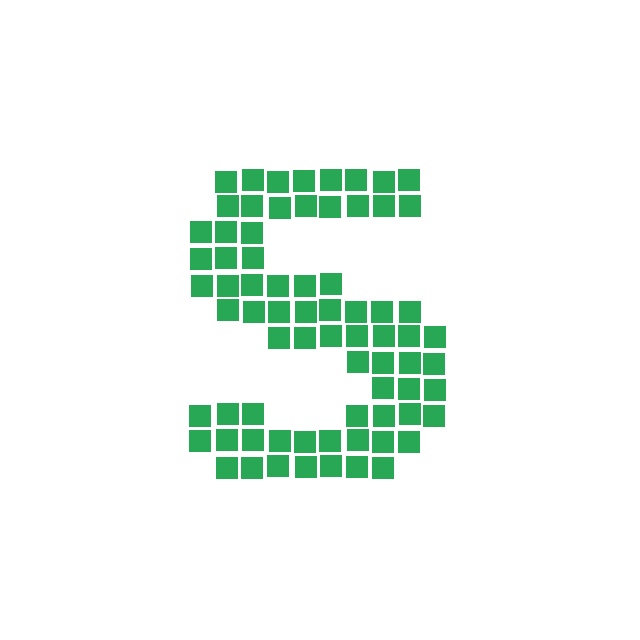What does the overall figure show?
The overall figure shows the letter S.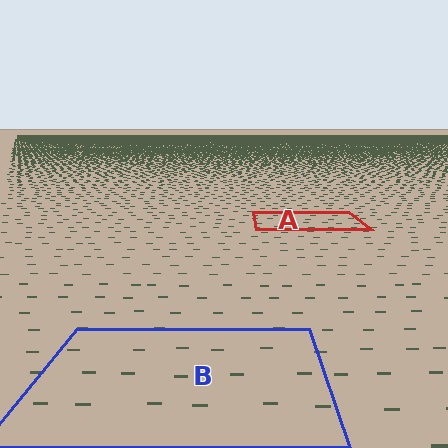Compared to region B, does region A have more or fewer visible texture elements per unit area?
Region A has more texture elements per unit area — they are packed more densely because it is farther away.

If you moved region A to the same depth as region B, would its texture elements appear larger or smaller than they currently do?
They would appear larger. At a closer depth, the same texture elements are projected at a bigger on-screen size.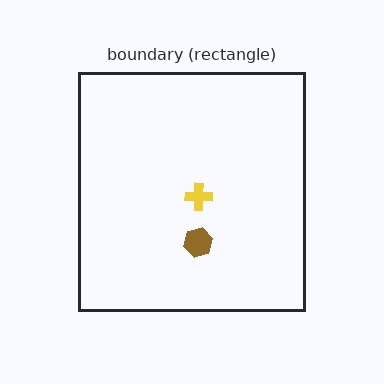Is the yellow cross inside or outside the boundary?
Inside.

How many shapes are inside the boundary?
2 inside, 0 outside.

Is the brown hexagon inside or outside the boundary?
Inside.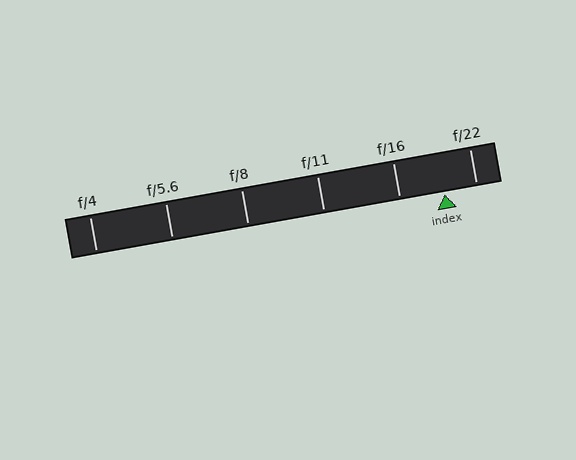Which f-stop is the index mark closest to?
The index mark is closest to f/22.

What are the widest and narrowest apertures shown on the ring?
The widest aperture shown is f/4 and the narrowest is f/22.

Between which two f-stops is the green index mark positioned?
The index mark is between f/16 and f/22.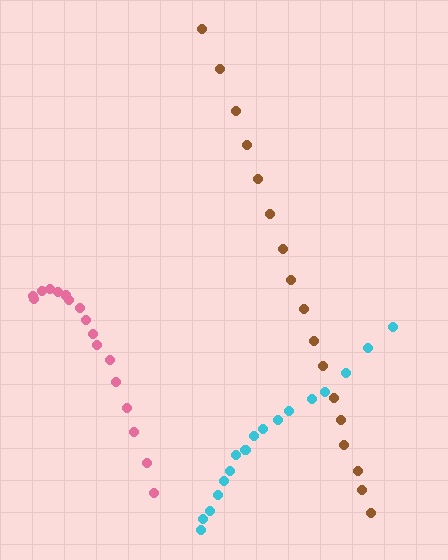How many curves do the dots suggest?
There are 3 distinct paths.